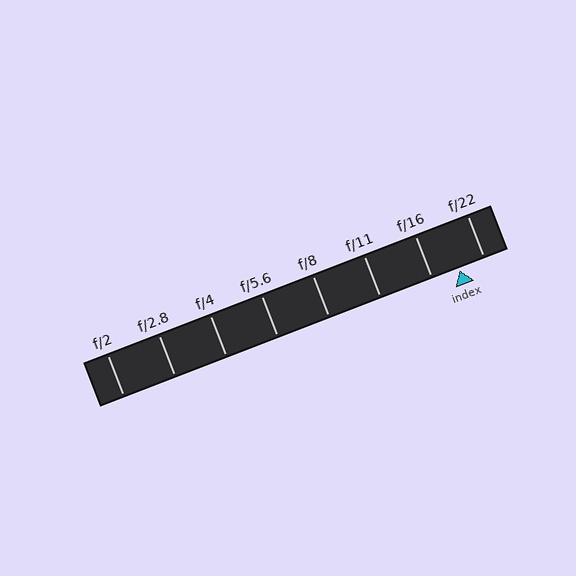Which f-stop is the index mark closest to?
The index mark is closest to f/22.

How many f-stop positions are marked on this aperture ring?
There are 8 f-stop positions marked.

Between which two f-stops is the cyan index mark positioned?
The index mark is between f/16 and f/22.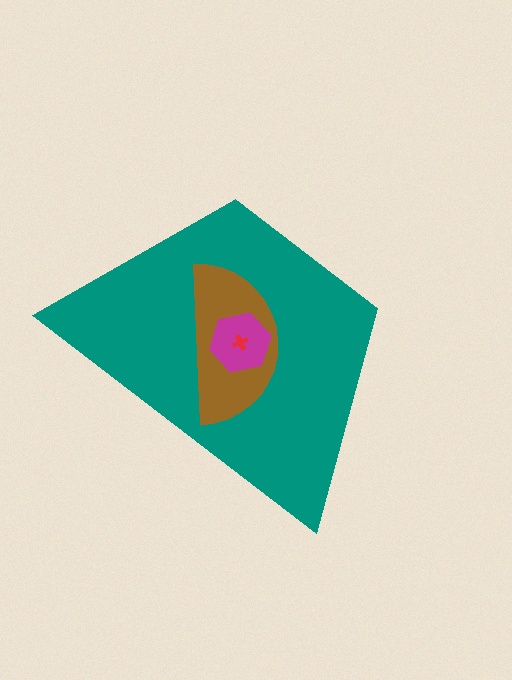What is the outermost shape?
The teal trapezoid.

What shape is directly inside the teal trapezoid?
The brown semicircle.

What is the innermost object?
The red cross.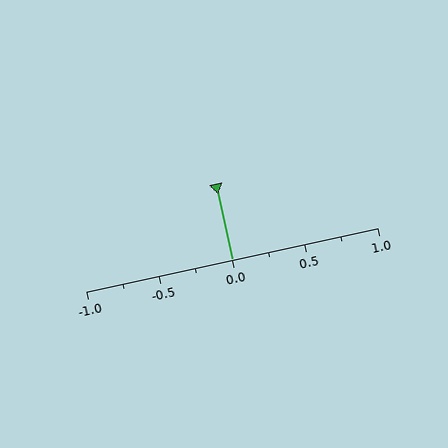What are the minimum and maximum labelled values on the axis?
The axis runs from -1.0 to 1.0.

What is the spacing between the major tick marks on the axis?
The major ticks are spaced 0.5 apart.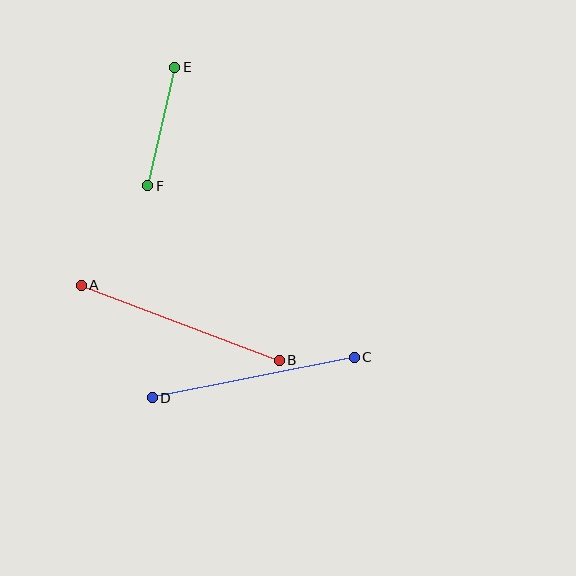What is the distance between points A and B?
The distance is approximately 211 pixels.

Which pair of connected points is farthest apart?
Points A and B are farthest apart.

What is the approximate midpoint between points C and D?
The midpoint is at approximately (253, 377) pixels.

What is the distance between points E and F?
The distance is approximately 122 pixels.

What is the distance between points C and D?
The distance is approximately 206 pixels.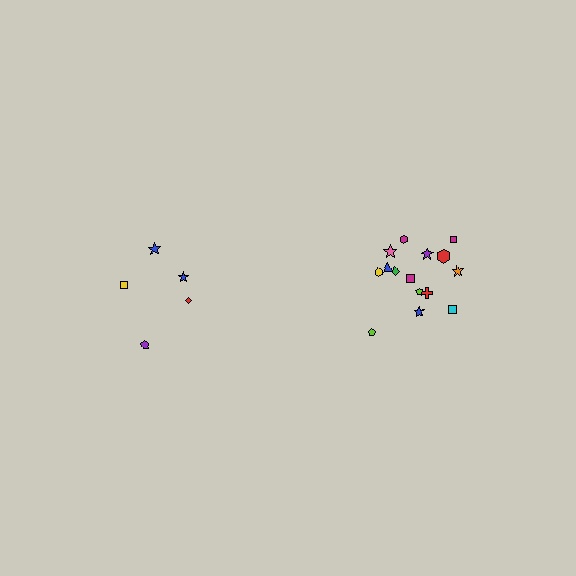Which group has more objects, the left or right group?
The right group.